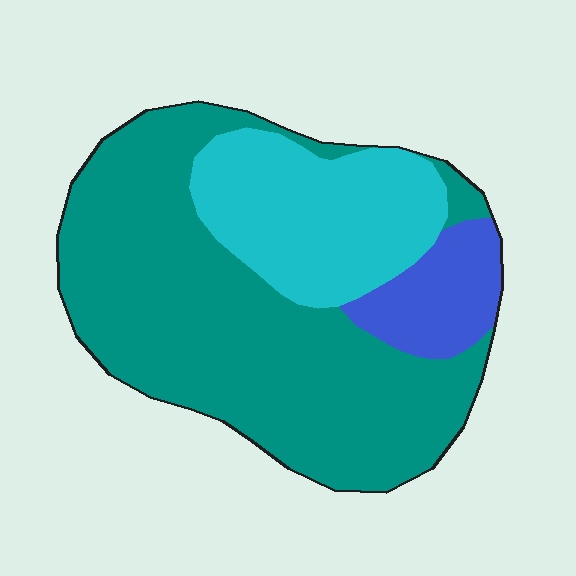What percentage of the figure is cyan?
Cyan takes up about one quarter (1/4) of the figure.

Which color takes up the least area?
Blue, at roughly 10%.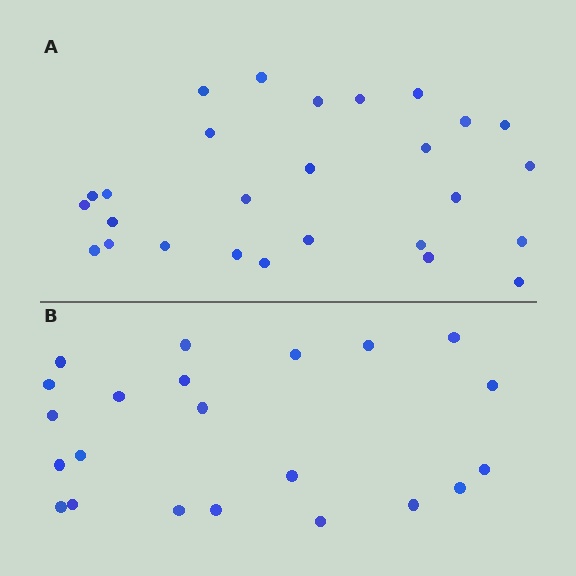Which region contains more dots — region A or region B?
Region A (the top region) has more dots.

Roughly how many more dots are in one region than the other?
Region A has about 5 more dots than region B.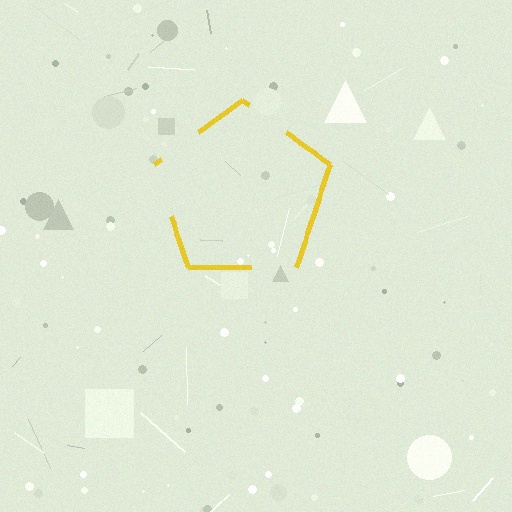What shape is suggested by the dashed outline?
The dashed outline suggests a pentagon.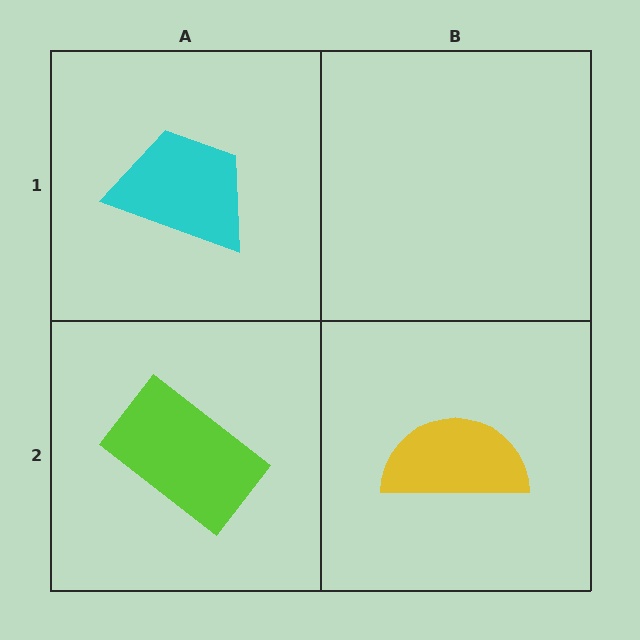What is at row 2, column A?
A lime rectangle.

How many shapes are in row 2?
2 shapes.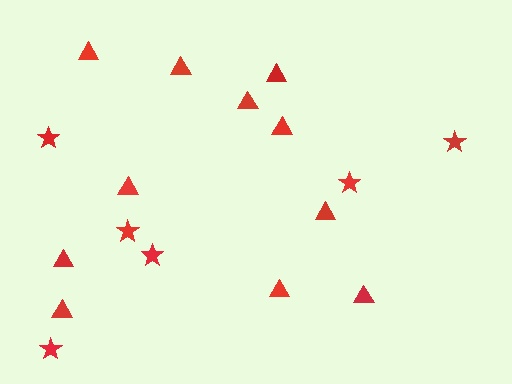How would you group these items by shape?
There are 2 groups: one group of stars (6) and one group of triangles (11).